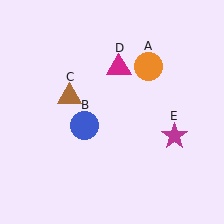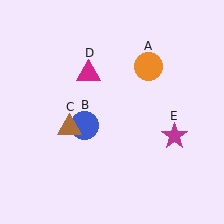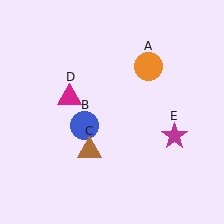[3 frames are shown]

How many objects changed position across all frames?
2 objects changed position: brown triangle (object C), magenta triangle (object D).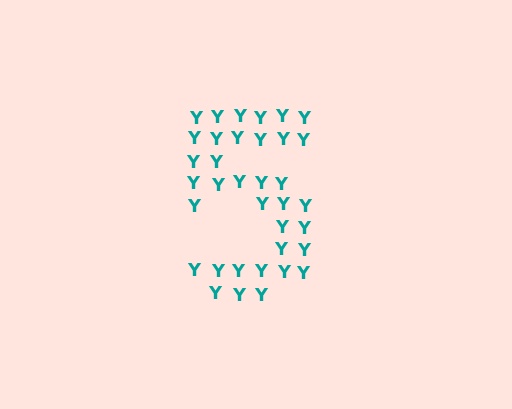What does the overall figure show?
The overall figure shows the digit 5.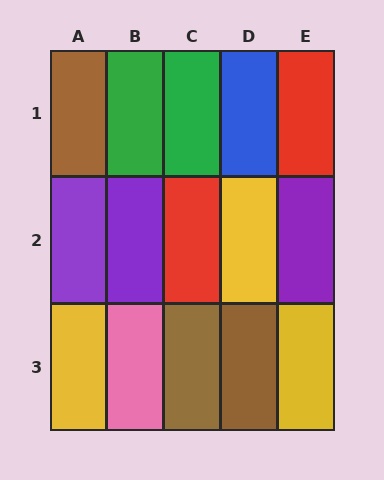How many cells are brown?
3 cells are brown.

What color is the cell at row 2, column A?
Purple.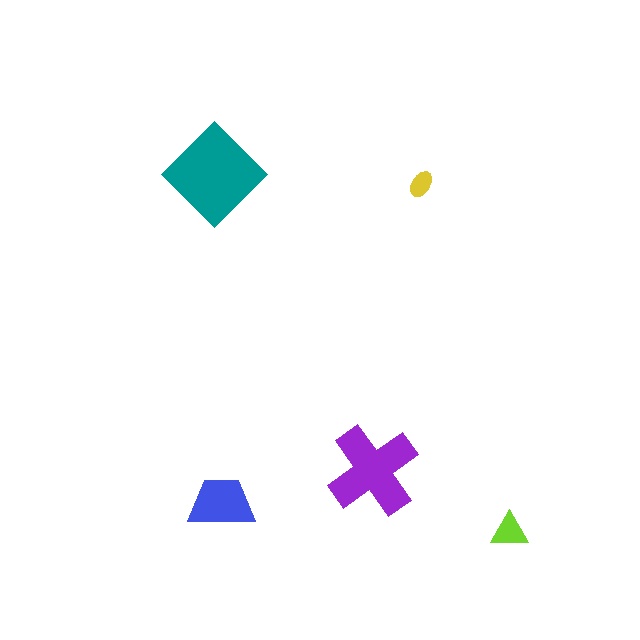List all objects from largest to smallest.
The teal diamond, the purple cross, the blue trapezoid, the lime triangle, the yellow ellipse.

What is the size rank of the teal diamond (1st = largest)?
1st.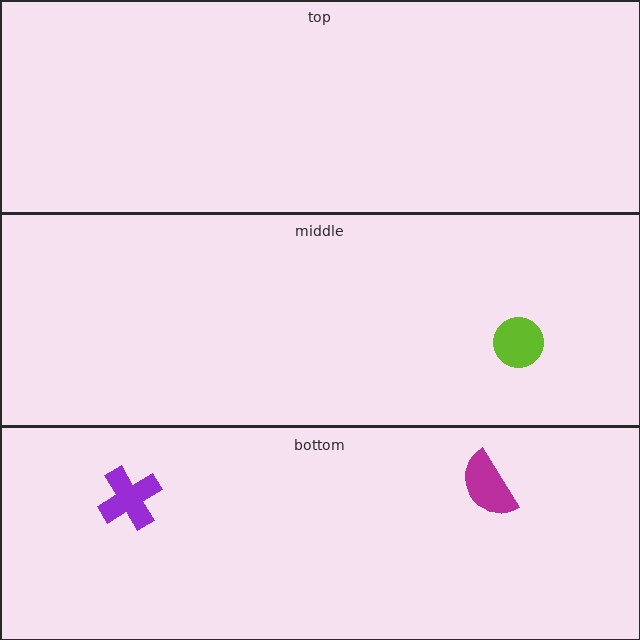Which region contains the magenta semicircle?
The bottom region.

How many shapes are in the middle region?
1.